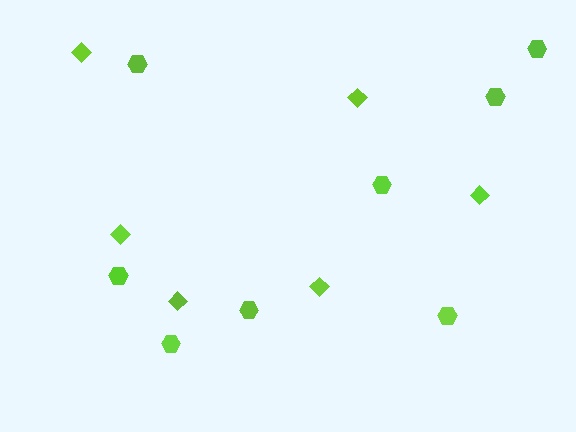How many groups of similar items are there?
There are 2 groups: one group of hexagons (8) and one group of diamonds (6).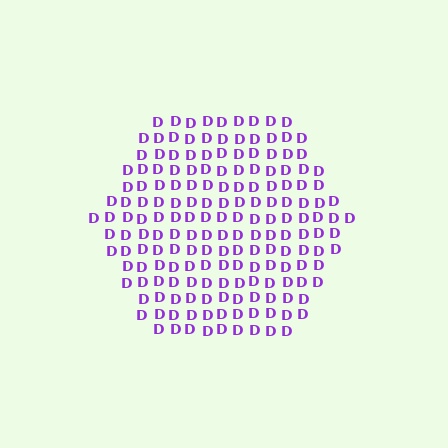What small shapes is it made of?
It is made of small letter D's.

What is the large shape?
The large shape is a hexagon.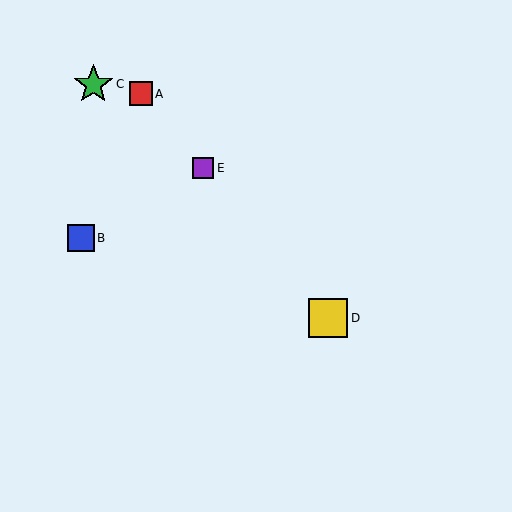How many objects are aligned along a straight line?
3 objects (A, D, E) are aligned along a straight line.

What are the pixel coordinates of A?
Object A is at (141, 94).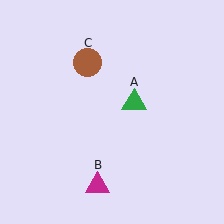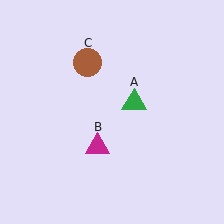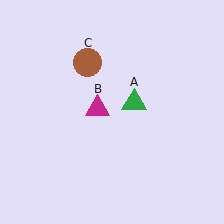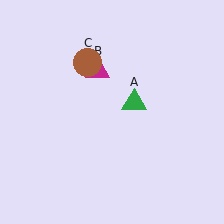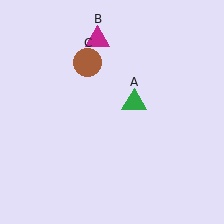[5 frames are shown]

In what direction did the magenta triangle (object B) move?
The magenta triangle (object B) moved up.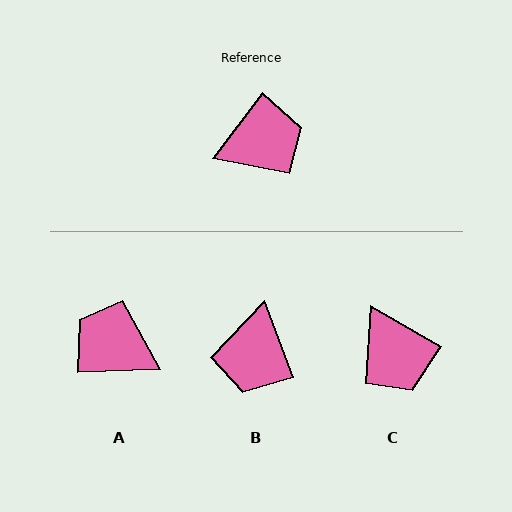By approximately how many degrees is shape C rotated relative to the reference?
Approximately 83 degrees clockwise.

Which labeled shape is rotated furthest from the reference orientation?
A, about 130 degrees away.